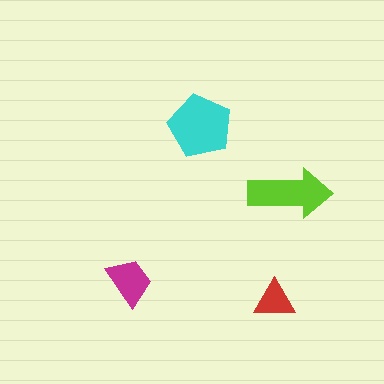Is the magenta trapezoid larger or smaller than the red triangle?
Larger.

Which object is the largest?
The cyan pentagon.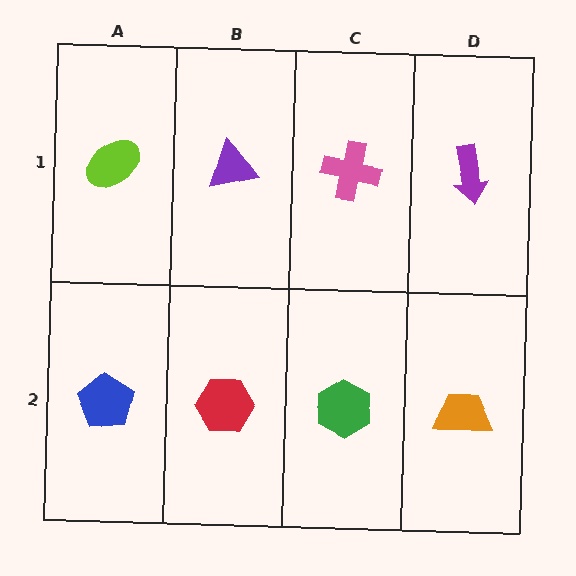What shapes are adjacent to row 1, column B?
A red hexagon (row 2, column B), a lime ellipse (row 1, column A), a pink cross (row 1, column C).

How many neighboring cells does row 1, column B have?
3.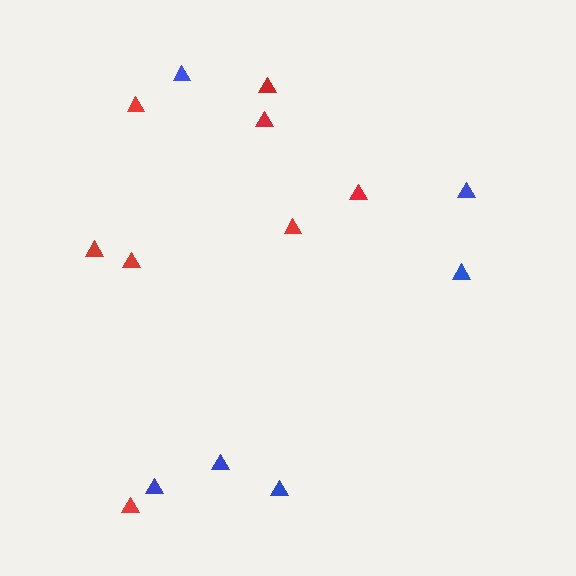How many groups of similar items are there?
There are 2 groups: one group of red triangles (8) and one group of blue triangles (6).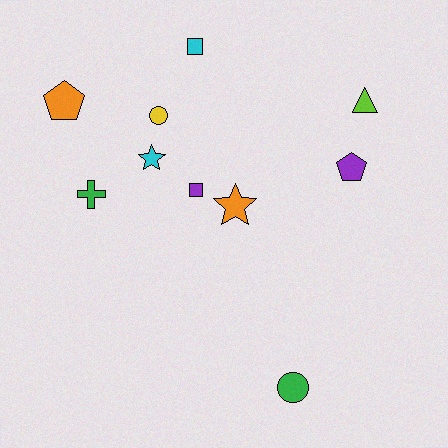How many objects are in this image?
There are 10 objects.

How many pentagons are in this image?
There are 2 pentagons.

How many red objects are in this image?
There are no red objects.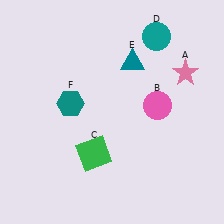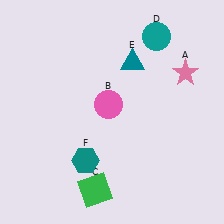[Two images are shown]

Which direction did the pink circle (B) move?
The pink circle (B) moved left.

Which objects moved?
The objects that moved are: the pink circle (B), the green square (C), the teal hexagon (F).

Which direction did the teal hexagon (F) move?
The teal hexagon (F) moved down.